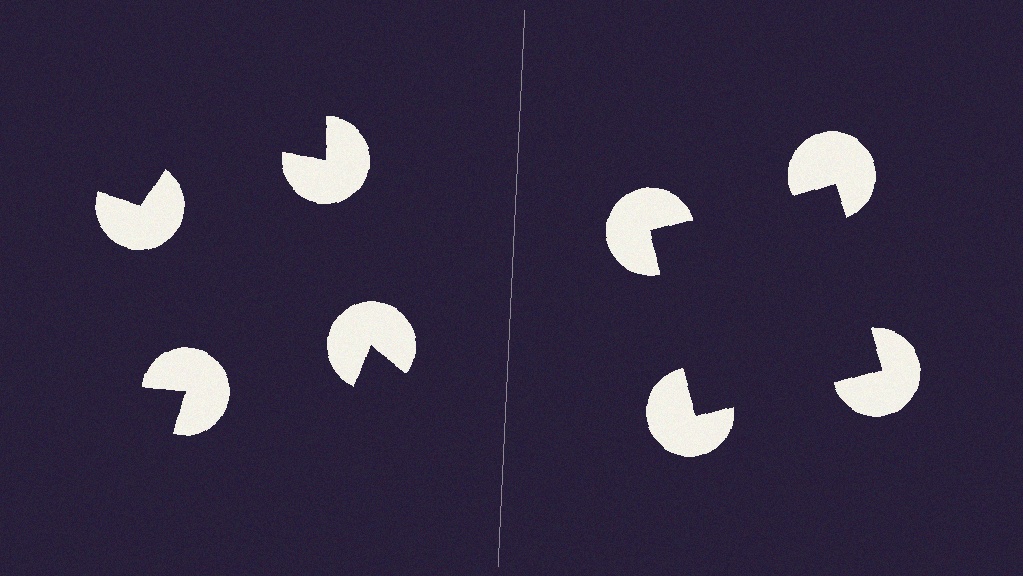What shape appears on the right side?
An illusory square.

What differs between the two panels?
The pac-man discs are positioned identically on both sides; only the wedge orientations differ. On the right they align to a square; on the left they are misaligned.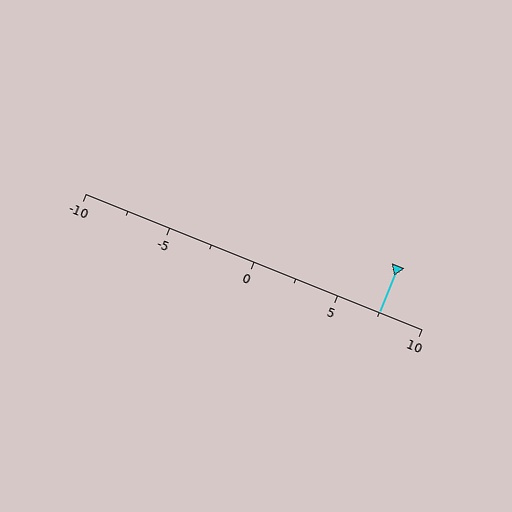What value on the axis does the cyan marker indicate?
The marker indicates approximately 7.5.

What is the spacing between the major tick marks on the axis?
The major ticks are spaced 5 apart.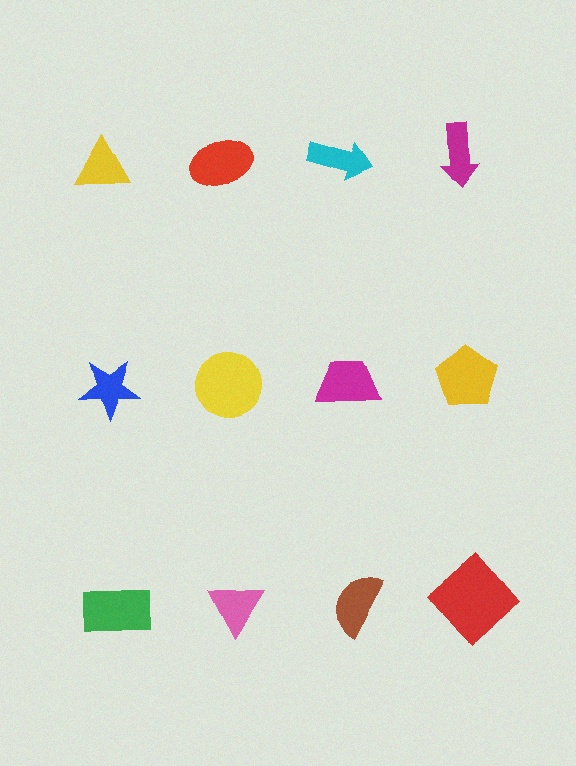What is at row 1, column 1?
A yellow triangle.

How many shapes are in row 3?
4 shapes.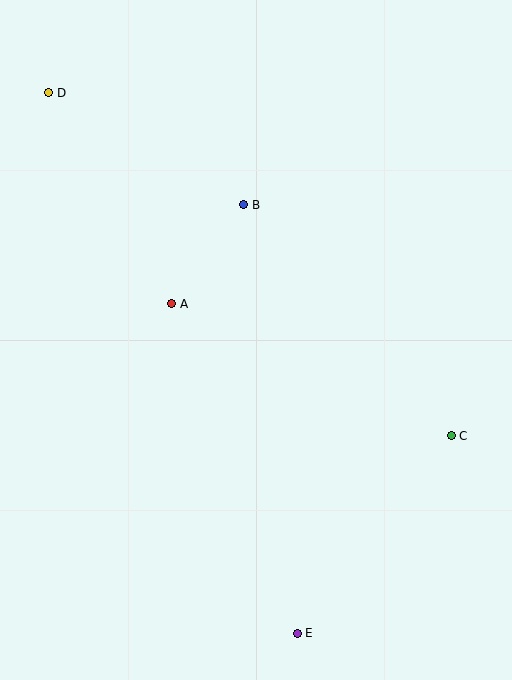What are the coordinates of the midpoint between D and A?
The midpoint between D and A is at (110, 198).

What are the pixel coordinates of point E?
Point E is at (297, 633).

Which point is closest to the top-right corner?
Point B is closest to the top-right corner.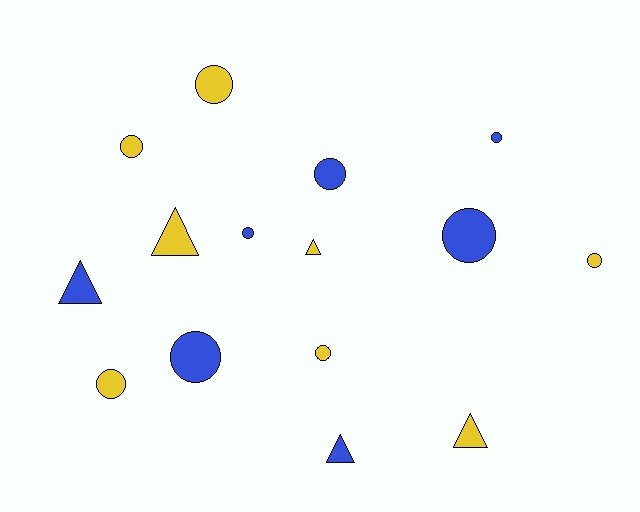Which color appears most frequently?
Yellow, with 8 objects.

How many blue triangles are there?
There are 2 blue triangles.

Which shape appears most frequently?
Circle, with 10 objects.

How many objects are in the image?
There are 15 objects.